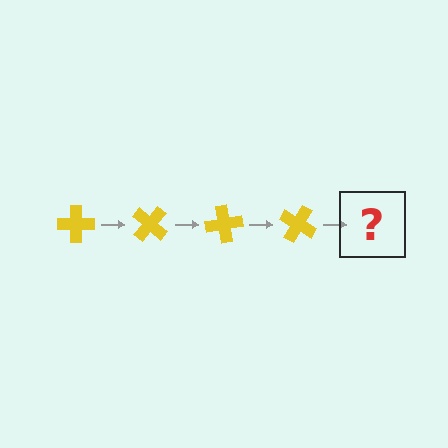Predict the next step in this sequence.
The next step is a yellow cross rotated 160 degrees.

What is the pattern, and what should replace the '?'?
The pattern is that the cross rotates 40 degrees each step. The '?' should be a yellow cross rotated 160 degrees.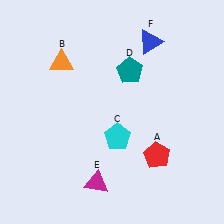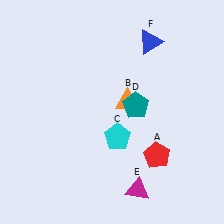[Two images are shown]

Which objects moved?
The objects that moved are: the orange triangle (B), the teal pentagon (D), the magenta triangle (E).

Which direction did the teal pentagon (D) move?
The teal pentagon (D) moved down.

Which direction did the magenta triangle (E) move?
The magenta triangle (E) moved right.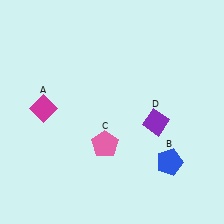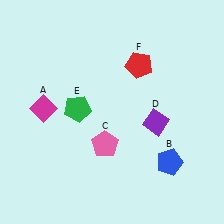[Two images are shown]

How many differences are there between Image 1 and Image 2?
There are 2 differences between the two images.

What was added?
A green pentagon (E), a red pentagon (F) were added in Image 2.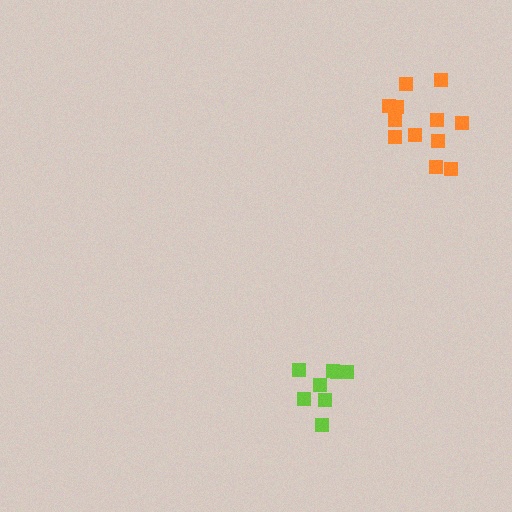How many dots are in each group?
Group 1: 12 dots, Group 2: 8 dots (20 total).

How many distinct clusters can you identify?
There are 2 distinct clusters.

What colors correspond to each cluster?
The clusters are colored: orange, lime.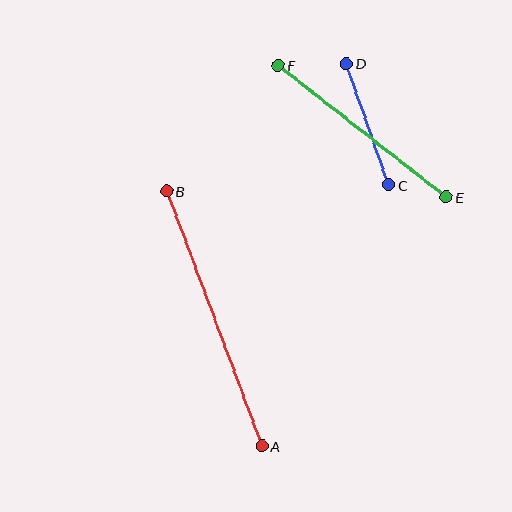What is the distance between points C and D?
The distance is approximately 128 pixels.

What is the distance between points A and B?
The distance is approximately 272 pixels.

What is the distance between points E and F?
The distance is approximately 213 pixels.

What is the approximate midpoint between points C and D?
The midpoint is at approximately (368, 124) pixels.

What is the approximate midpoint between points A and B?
The midpoint is at approximately (214, 319) pixels.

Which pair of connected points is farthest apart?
Points A and B are farthest apart.